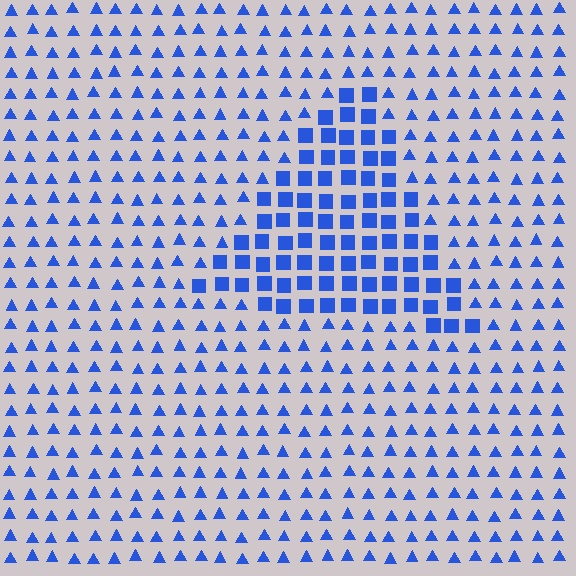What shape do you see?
I see a triangle.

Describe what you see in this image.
The image is filled with small blue elements arranged in a uniform grid. A triangle-shaped region contains squares, while the surrounding area contains triangles. The boundary is defined purely by the change in element shape.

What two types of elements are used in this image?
The image uses squares inside the triangle region and triangles outside it.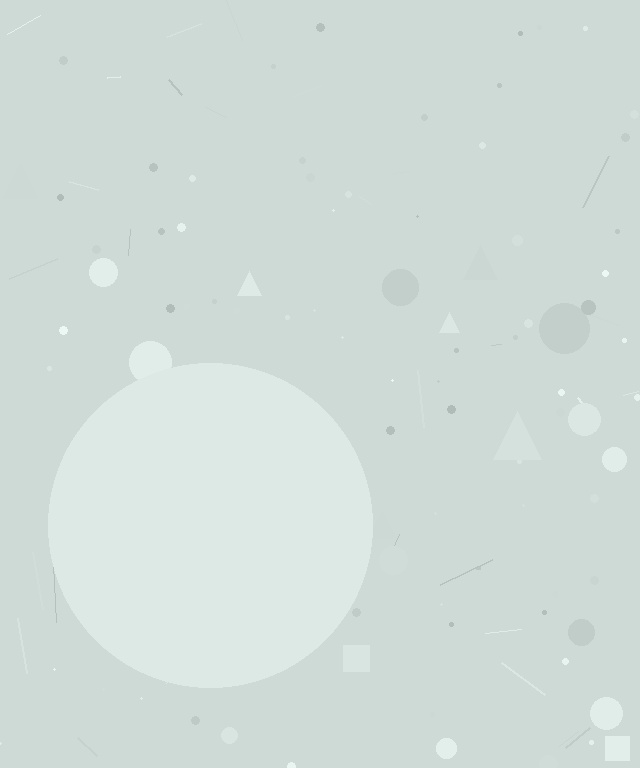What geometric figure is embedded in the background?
A circle is embedded in the background.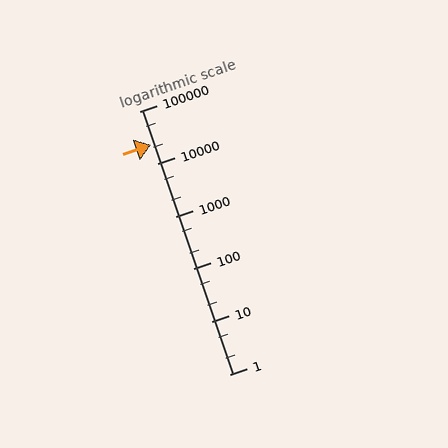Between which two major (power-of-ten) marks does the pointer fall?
The pointer is between 10000 and 100000.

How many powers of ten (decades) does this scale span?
The scale spans 5 decades, from 1 to 100000.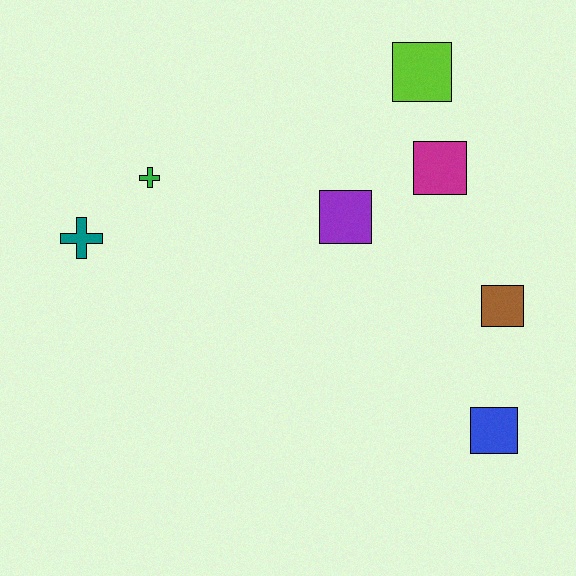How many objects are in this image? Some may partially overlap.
There are 7 objects.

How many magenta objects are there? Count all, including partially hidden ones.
There is 1 magenta object.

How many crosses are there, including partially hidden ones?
There are 2 crosses.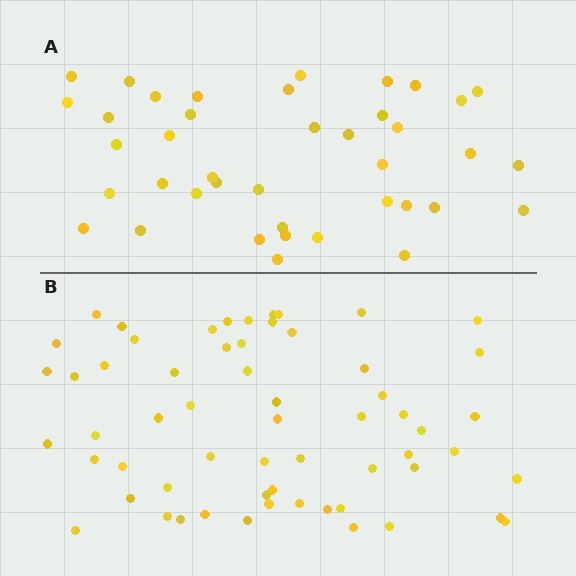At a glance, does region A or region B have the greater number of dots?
Region B (the bottom region) has more dots.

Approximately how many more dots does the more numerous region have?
Region B has approximately 20 more dots than region A.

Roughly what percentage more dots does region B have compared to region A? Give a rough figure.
About 50% more.